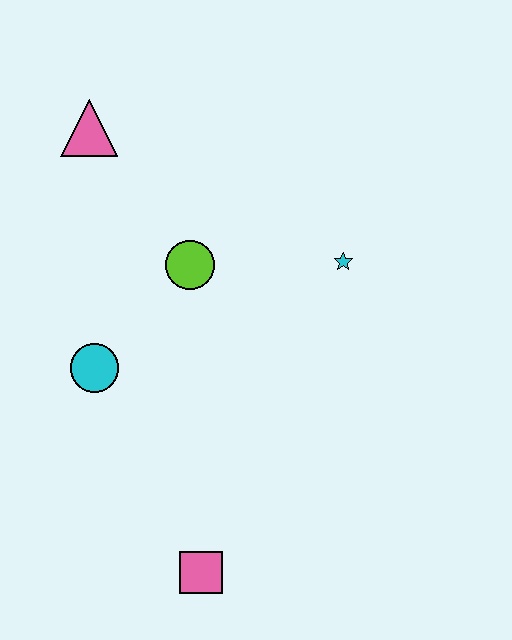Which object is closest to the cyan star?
The lime circle is closest to the cyan star.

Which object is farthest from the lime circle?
The pink square is farthest from the lime circle.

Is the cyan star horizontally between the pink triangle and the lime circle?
No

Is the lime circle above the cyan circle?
Yes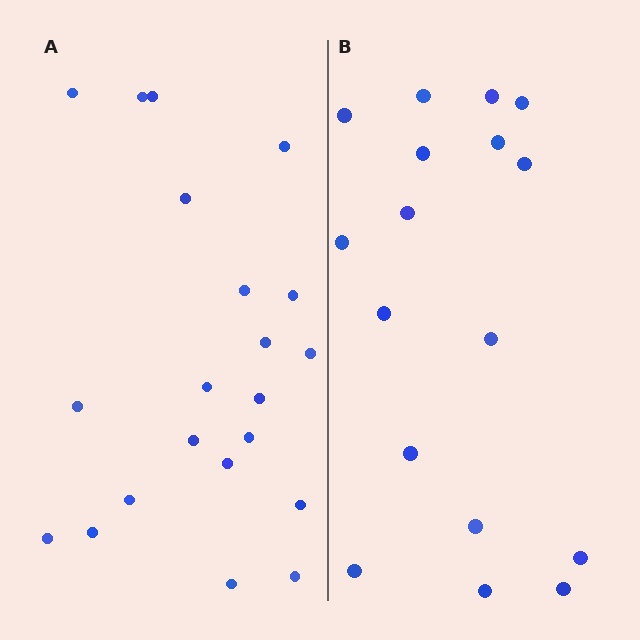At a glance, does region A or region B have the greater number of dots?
Region A (the left region) has more dots.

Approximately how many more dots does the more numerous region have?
Region A has about 4 more dots than region B.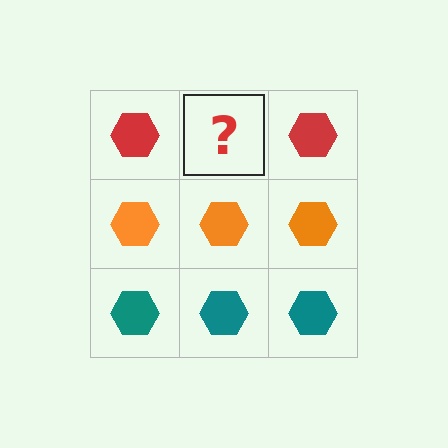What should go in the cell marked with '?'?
The missing cell should contain a red hexagon.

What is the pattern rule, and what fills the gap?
The rule is that each row has a consistent color. The gap should be filled with a red hexagon.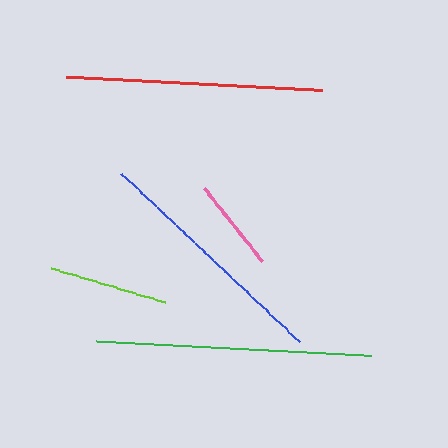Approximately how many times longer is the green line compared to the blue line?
The green line is approximately 1.1 times the length of the blue line.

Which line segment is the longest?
The green line is the longest at approximately 276 pixels.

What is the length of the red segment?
The red segment is approximately 256 pixels long.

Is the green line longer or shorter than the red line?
The green line is longer than the red line.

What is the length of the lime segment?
The lime segment is approximately 118 pixels long.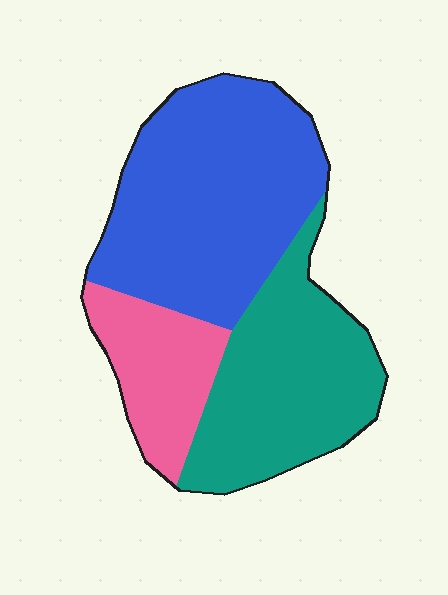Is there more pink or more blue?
Blue.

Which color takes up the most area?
Blue, at roughly 45%.